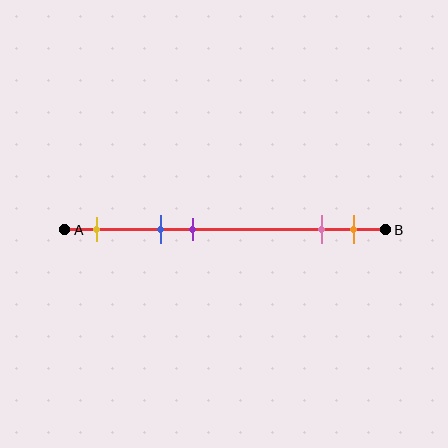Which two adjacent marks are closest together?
The pink and orange marks are the closest adjacent pair.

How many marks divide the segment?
There are 5 marks dividing the segment.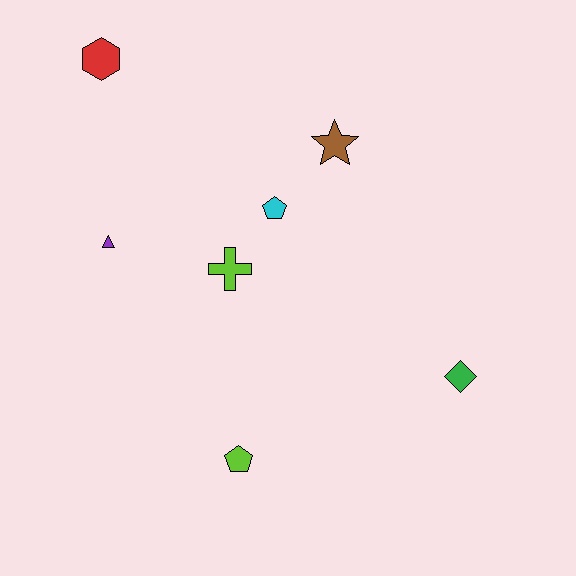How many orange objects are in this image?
There are no orange objects.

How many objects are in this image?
There are 7 objects.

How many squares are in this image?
There are no squares.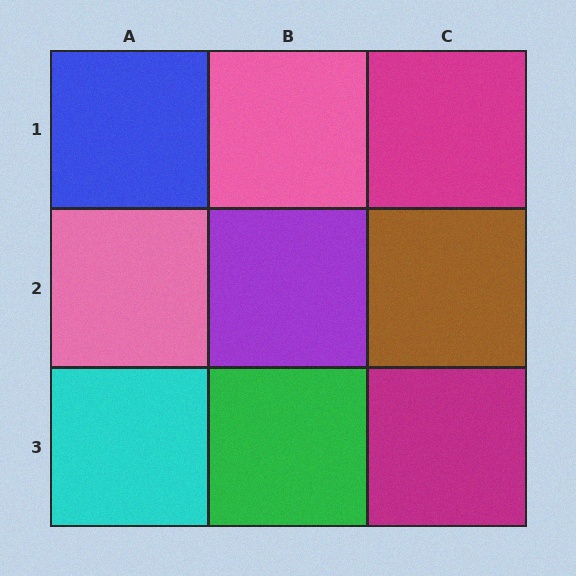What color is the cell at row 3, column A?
Cyan.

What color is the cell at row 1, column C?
Magenta.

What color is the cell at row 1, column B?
Pink.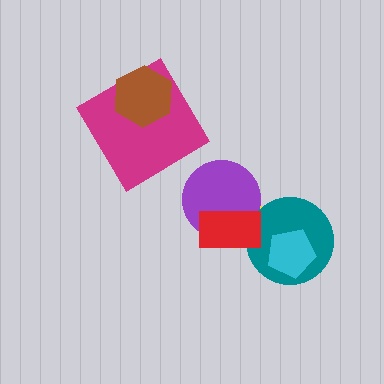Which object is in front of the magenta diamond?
The brown hexagon is in front of the magenta diamond.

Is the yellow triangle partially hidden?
Yes, it is partially covered by another shape.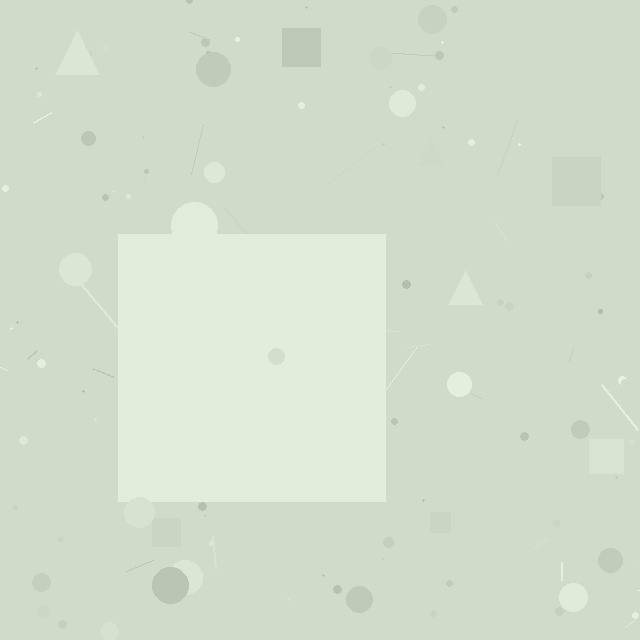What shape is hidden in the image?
A square is hidden in the image.